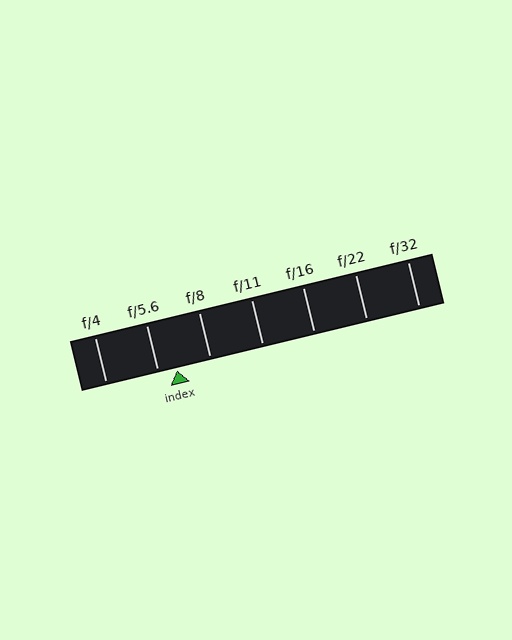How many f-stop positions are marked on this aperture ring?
There are 7 f-stop positions marked.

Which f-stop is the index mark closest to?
The index mark is closest to f/5.6.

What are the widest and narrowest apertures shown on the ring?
The widest aperture shown is f/4 and the narrowest is f/32.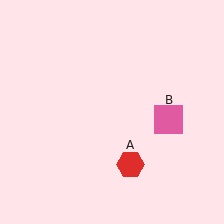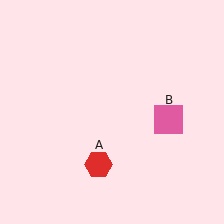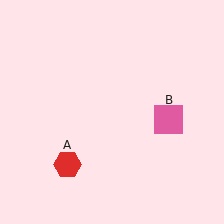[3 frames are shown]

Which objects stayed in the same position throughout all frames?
Pink square (object B) remained stationary.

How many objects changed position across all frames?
1 object changed position: red hexagon (object A).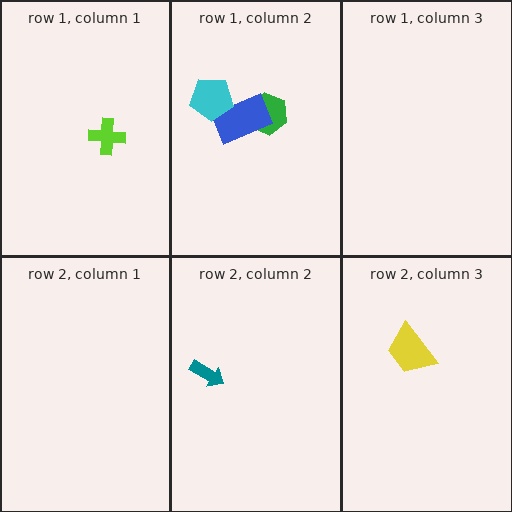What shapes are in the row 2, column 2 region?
The teal arrow.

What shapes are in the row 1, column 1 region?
The lime cross.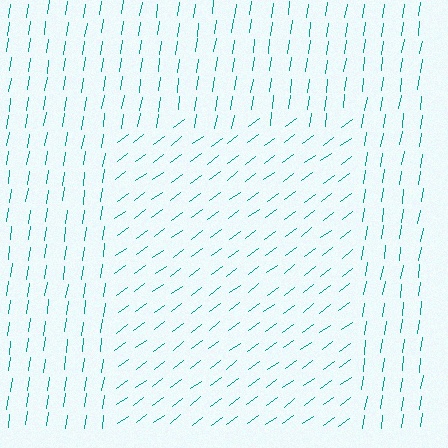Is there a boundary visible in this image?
Yes, there is a texture boundary formed by a change in line orientation.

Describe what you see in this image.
The image is filled with small teal line segments. A rectangle region in the image has lines oriented differently from the surrounding lines, creating a visible texture boundary.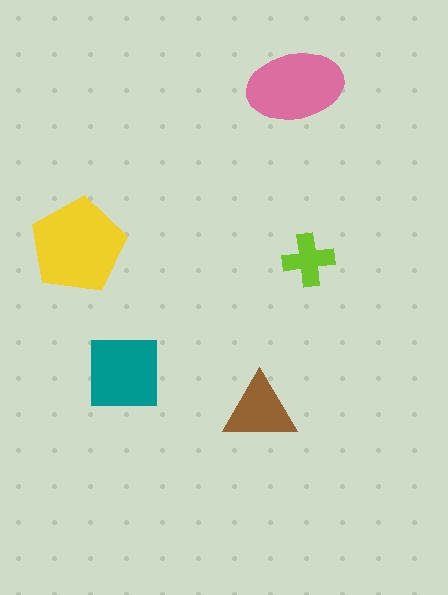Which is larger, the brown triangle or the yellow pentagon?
The yellow pentagon.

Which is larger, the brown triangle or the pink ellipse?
The pink ellipse.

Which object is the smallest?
The lime cross.